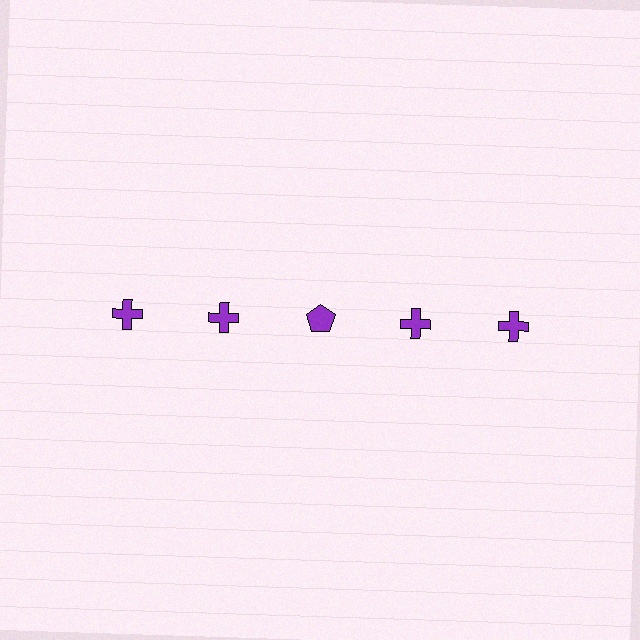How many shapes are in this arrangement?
There are 5 shapes arranged in a grid pattern.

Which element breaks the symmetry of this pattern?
The purple pentagon in the top row, center column breaks the symmetry. All other shapes are purple crosses.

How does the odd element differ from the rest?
It has a different shape: pentagon instead of cross.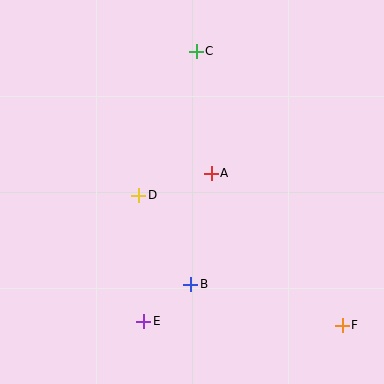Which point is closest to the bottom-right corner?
Point F is closest to the bottom-right corner.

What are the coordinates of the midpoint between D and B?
The midpoint between D and B is at (165, 240).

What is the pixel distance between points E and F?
The distance between E and F is 198 pixels.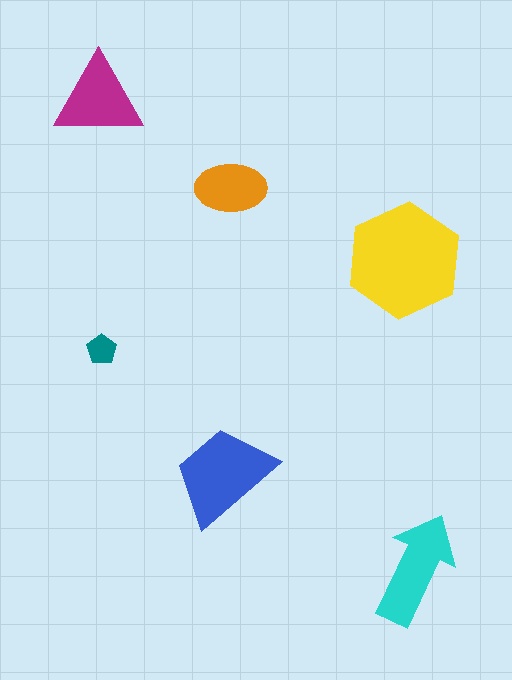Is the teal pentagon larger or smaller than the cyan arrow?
Smaller.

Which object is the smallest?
The teal pentagon.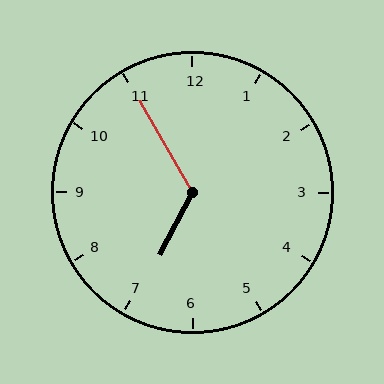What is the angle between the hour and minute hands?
Approximately 122 degrees.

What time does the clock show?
6:55.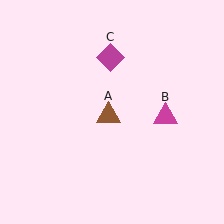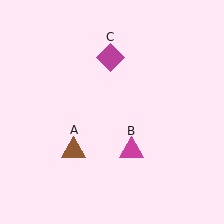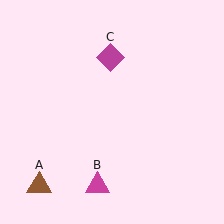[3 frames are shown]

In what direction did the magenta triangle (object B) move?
The magenta triangle (object B) moved down and to the left.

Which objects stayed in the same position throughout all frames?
Magenta diamond (object C) remained stationary.